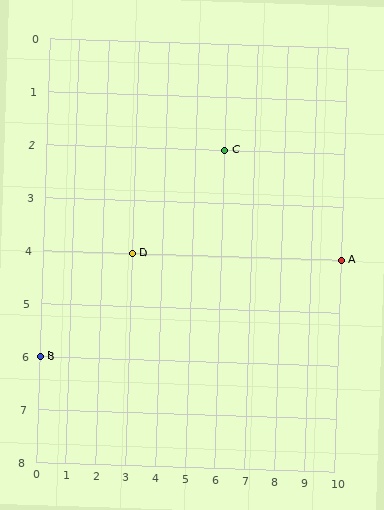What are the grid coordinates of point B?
Point B is at grid coordinates (0, 6).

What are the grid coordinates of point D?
Point D is at grid coordinates (3, 4).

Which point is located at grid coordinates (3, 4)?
Point D is at (3, 4).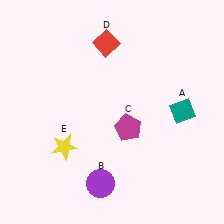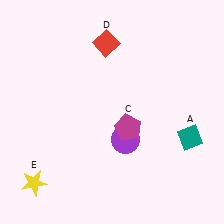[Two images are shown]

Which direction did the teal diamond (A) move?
The teal diamond (A) moved down.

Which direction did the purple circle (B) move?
The purple circle (B) moved up.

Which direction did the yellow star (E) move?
The yellow star (E) moved down.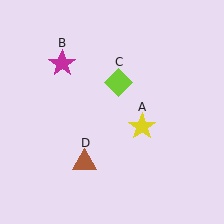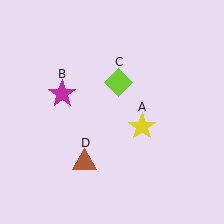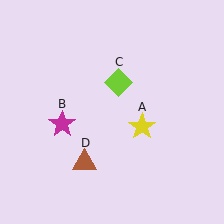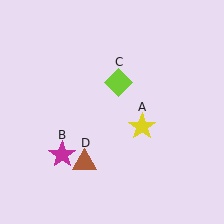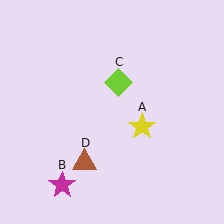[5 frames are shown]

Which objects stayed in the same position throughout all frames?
Yellow star (object A) and lime diamond (object C) and brown triangle (object D) remained stationary.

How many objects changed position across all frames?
1 object changed position: magenta star (object B).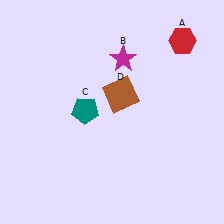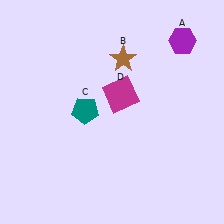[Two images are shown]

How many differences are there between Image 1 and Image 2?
There are 3 differences between the two images.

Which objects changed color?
A changed from red to purple. B changed from magenta to brown. D changed from brown to magenta.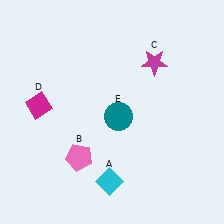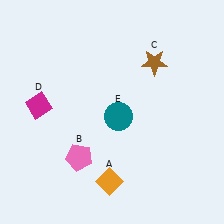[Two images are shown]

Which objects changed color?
A changed from cyan to orange. C changed from magenta to brown.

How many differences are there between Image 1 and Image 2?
There are 2 differences between the two images.